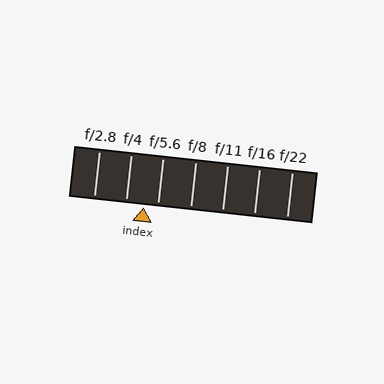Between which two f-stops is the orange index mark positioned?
The index mark is between f/4 and f/5.6.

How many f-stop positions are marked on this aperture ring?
There are 7 f-stop positions marked.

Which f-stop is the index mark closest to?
The index mark is closest to f/5.6.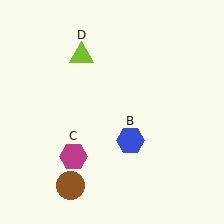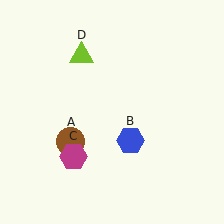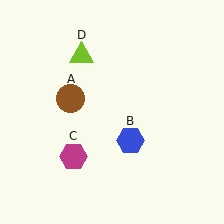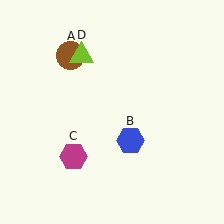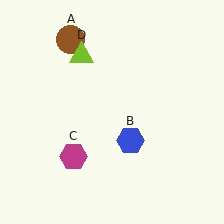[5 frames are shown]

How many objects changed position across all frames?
1 object changed position: brown circle (object A).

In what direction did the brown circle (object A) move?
The brown circle (object A) moved up.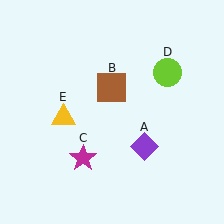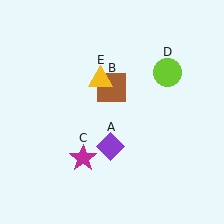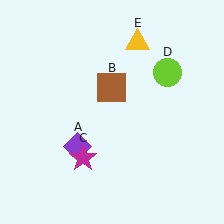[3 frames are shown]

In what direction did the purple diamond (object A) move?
The purple diamond (object A) moved left.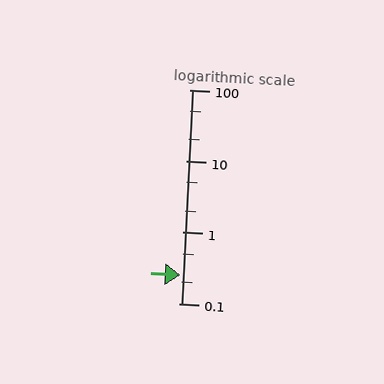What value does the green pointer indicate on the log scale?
The pointer indicates approximately 0.25.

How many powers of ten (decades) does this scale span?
The scale spans 3 decades, from 0.1 to 100.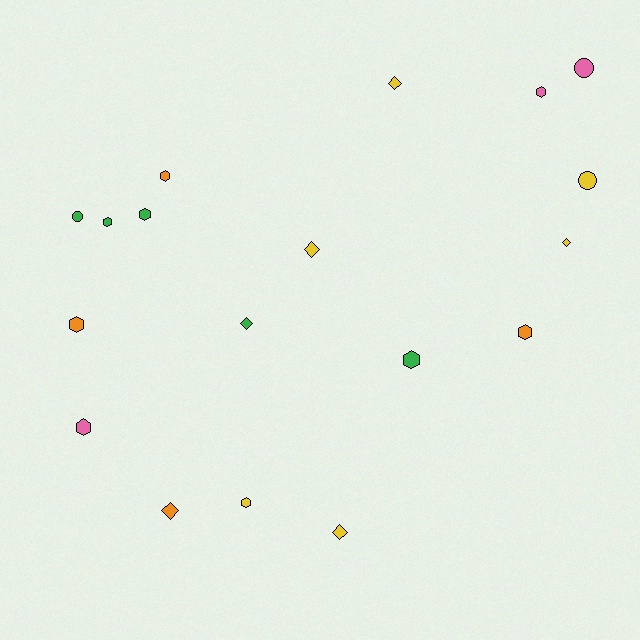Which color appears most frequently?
Yellow, with 6 objects.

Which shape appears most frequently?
Hexagon, with 9 objects.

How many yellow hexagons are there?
There is 1 yellow hexagon.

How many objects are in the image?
There are 18 objects.